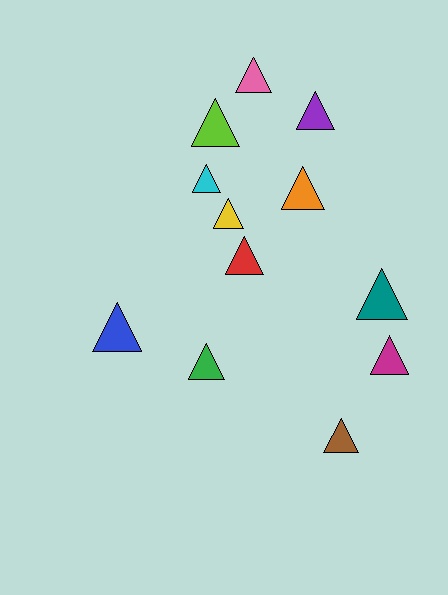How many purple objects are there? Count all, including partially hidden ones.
There is 1 purple object.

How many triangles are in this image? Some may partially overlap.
There are 12 triangles.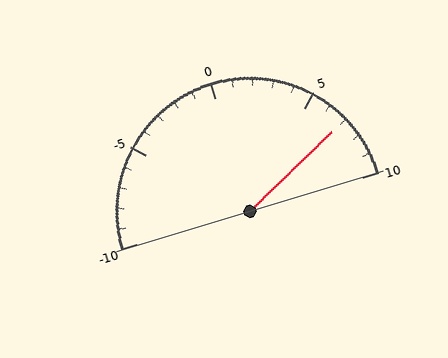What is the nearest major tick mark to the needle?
The nearest major tick mark is 5.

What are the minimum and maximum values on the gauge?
The gauge ranges from -10 to 10.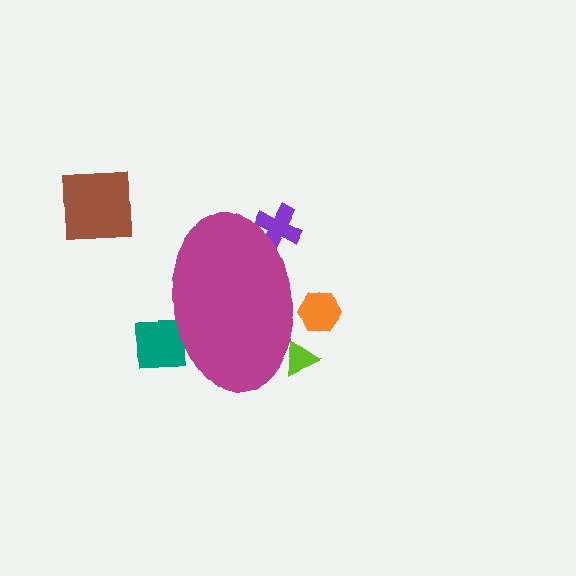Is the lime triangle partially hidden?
Yes, the lime triangle is partially hidden behind the magenta ellipse.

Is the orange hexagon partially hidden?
Yes, the orange hexagon is partially hidden behind the magenta ellipse.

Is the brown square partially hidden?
No, the brown square is fully visible.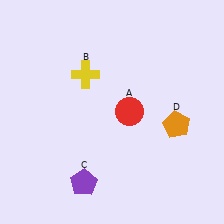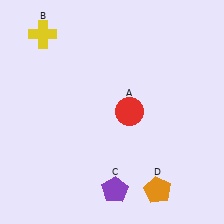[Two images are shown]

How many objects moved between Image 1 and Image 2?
3 objects moved between the two images.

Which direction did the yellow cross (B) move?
The yellow cross (B) moved left.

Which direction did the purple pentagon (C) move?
The purple pentagon (C) moved right.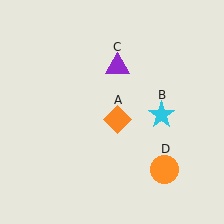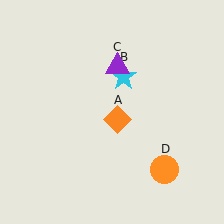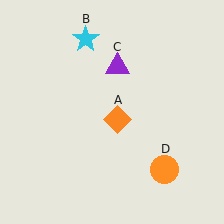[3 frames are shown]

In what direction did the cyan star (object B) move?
The cyan star (object B) moved up and to the left.